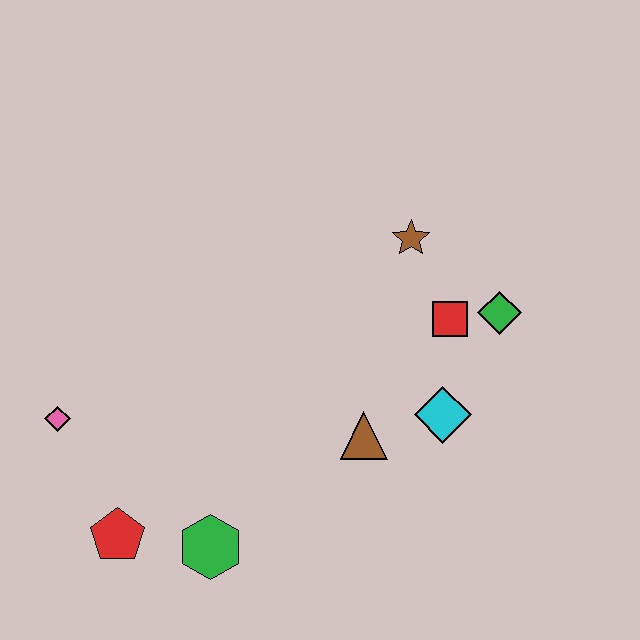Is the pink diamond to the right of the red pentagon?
No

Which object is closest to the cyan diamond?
The brown triangle is closest to the cyan diamond.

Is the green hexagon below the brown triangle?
Yes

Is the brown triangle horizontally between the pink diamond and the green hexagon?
No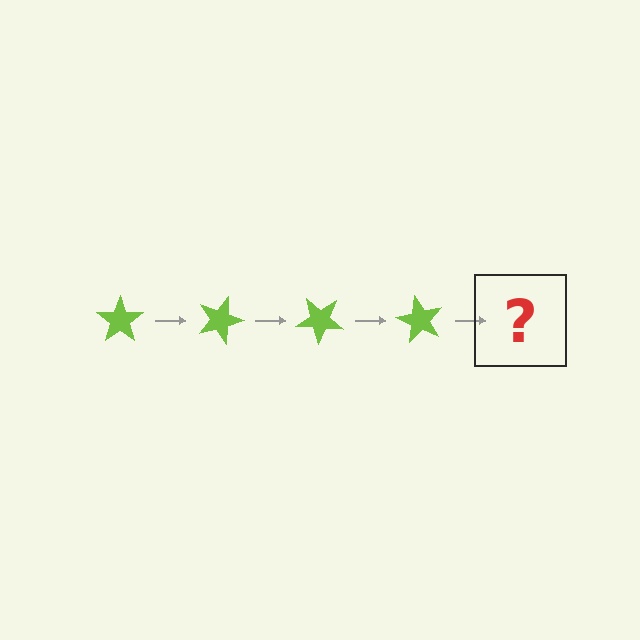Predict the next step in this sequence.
The next step is a lime star rotated 80 degrees.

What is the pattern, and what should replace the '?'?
The pattern is that the star rotates 20 degrees each step. The '?' should be a lime star rotated 80 degrees.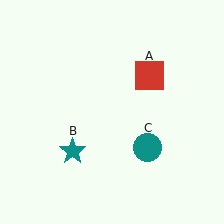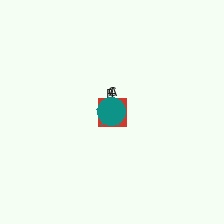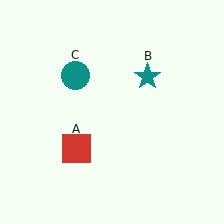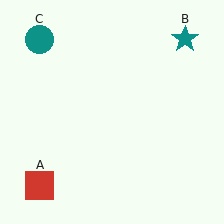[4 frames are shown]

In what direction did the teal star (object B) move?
The teal star (object B) moved up and to the right.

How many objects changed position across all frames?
3 objects changed position: red square (object A), teal star (object B), teal circle (object C).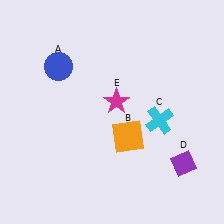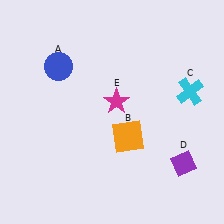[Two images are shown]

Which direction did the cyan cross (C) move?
The cyan cross (C) moved right.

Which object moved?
The cyan cross (C) moved right.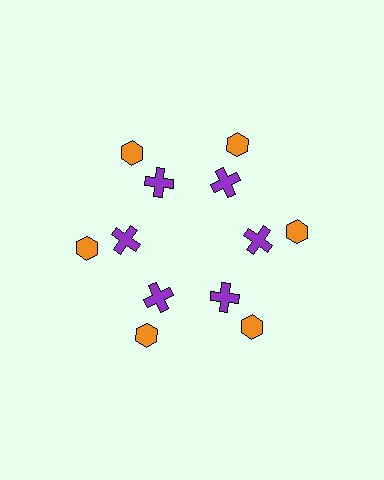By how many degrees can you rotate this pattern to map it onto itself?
The pattern maps onto itself every 60 degrees of rotation.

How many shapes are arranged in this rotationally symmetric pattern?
There are 12 shapes, arranged in 6 groups of 2.